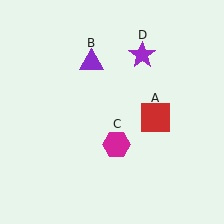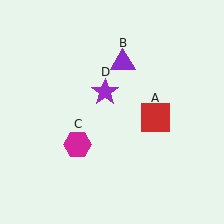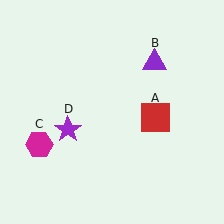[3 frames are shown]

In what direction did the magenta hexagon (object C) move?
The magenta hexagon (object C) moved left.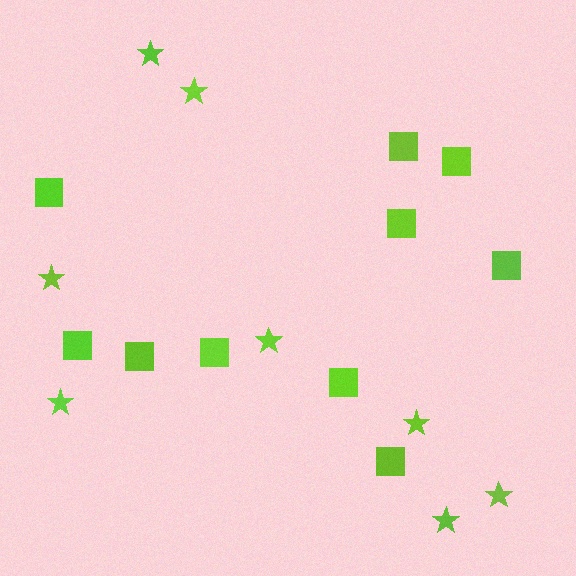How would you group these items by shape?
There are 2 groups: one group of stars (8) and one group of squares (10).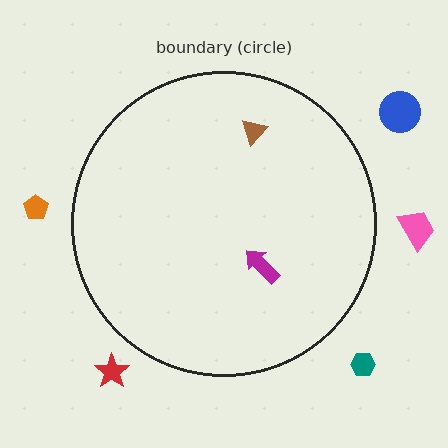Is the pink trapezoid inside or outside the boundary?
Outside.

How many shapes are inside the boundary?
2 inside, 5 outside.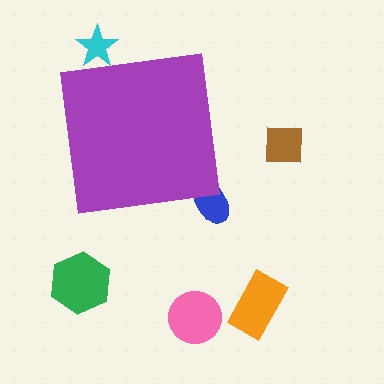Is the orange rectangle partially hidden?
No, the orange rectangle is fully visible.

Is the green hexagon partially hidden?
No, the green hexagon is fully visible.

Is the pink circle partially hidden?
No, the pink circle is fully visible.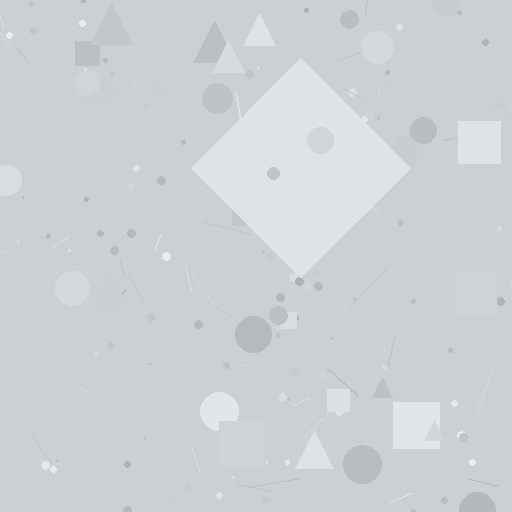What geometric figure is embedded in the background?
A diamond is embedded in the background.